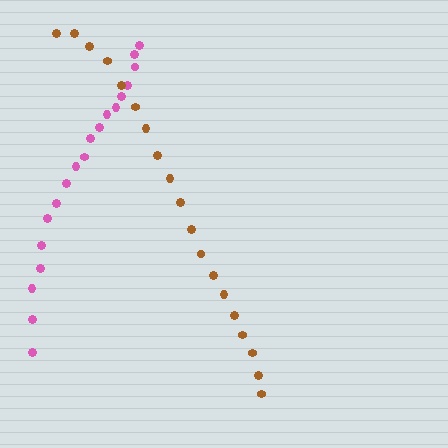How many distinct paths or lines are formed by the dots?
There are 2 distinct paths.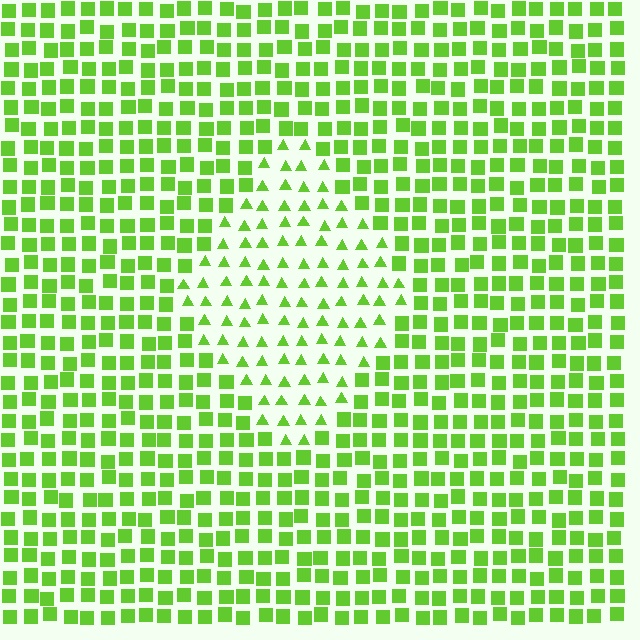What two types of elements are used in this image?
The image uses triangles inside the diamond region and squares outside it.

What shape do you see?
I see a diamond.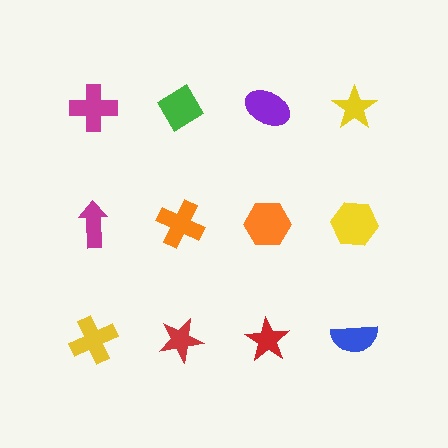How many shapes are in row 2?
4 shapes.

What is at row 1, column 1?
A magenta cross.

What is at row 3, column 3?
A red star.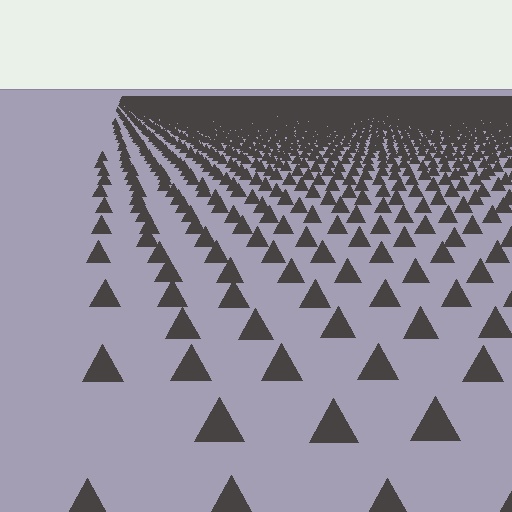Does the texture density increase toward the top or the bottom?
Density increases toward the top.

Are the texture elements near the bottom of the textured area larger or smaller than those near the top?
Larger. Near the bottom, elements are closer to the viewer and appear at a bigger on-screen size.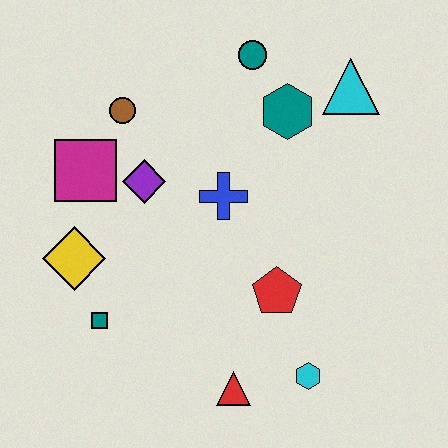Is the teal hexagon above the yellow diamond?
Yes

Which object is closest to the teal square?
The yellow diamond is closest to the teal square.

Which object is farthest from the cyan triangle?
The teal square is farthest from the cyan triangle.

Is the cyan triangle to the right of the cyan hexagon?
Yes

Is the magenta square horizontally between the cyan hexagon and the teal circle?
No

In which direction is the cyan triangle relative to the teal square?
The cyan triangle is to the right of the teal square.